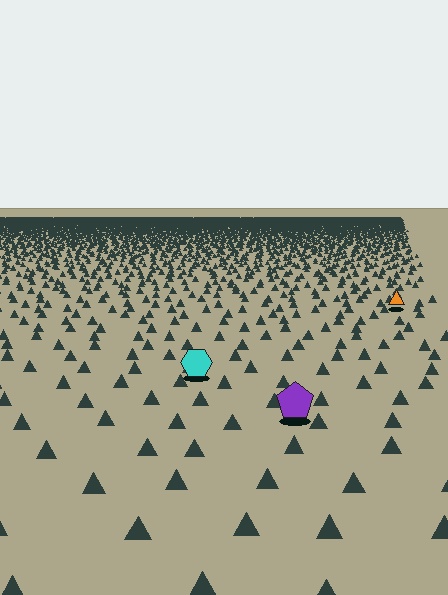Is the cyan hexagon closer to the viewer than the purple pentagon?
No. The purple pentagon is closer — you can tell from the texture gradient: the ground texture is coarser near it.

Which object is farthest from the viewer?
The orange triangle is farthest from the viewer. It appears smaller and the ground texture around it is denser.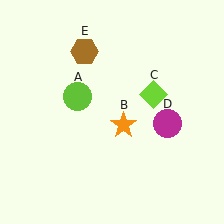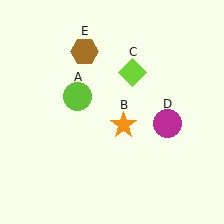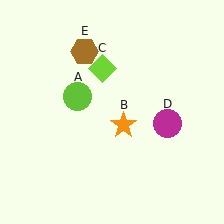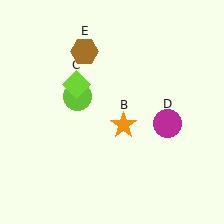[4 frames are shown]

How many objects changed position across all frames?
1 object changed position: lime diamond (object C).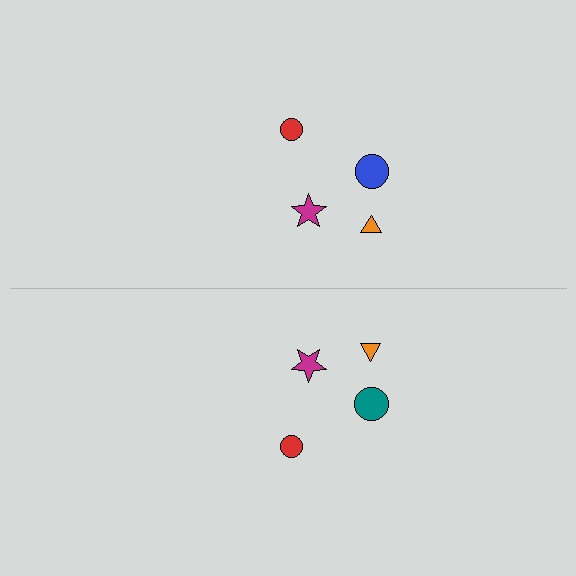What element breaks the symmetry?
The teal circle on the bottom side breaks the symmetry — its mirror counterpart is blue.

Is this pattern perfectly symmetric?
No, the pattern is not perfectly symmetric. The teal circle on the bottom side breaks the symmetry — its mirror counterpart is blue.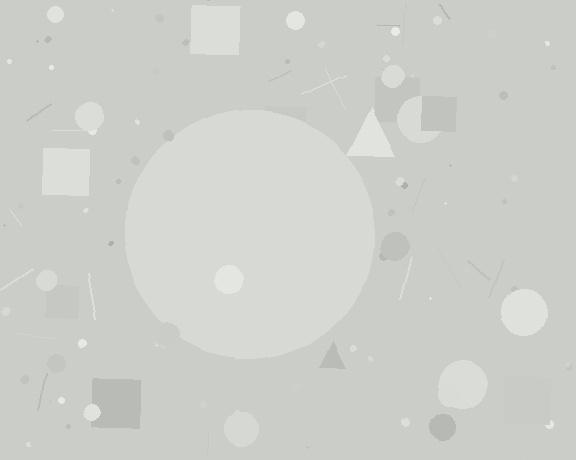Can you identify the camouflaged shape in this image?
The camouflaged shape is a circle.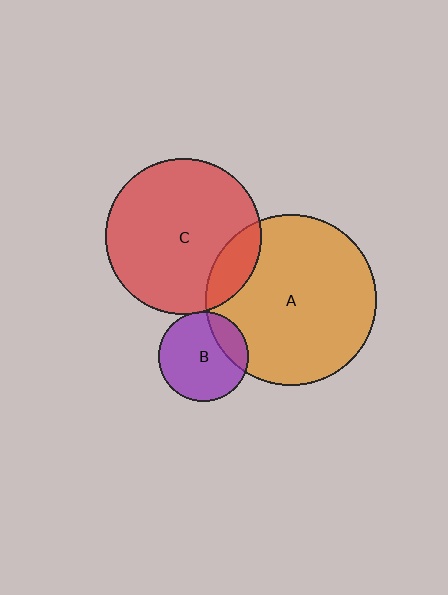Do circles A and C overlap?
Yes.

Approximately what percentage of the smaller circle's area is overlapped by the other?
Approximately 15%.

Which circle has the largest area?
Circle A (orange).